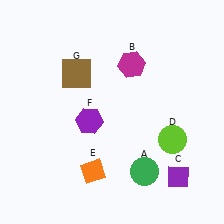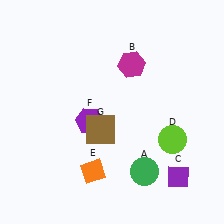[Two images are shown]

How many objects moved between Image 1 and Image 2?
1 object moved between the two images.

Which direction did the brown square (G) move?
The brown square (G) moved down.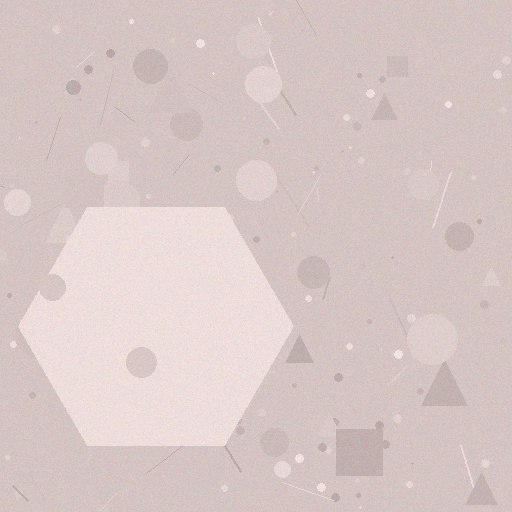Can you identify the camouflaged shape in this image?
The camouflaged shape is a hexagon.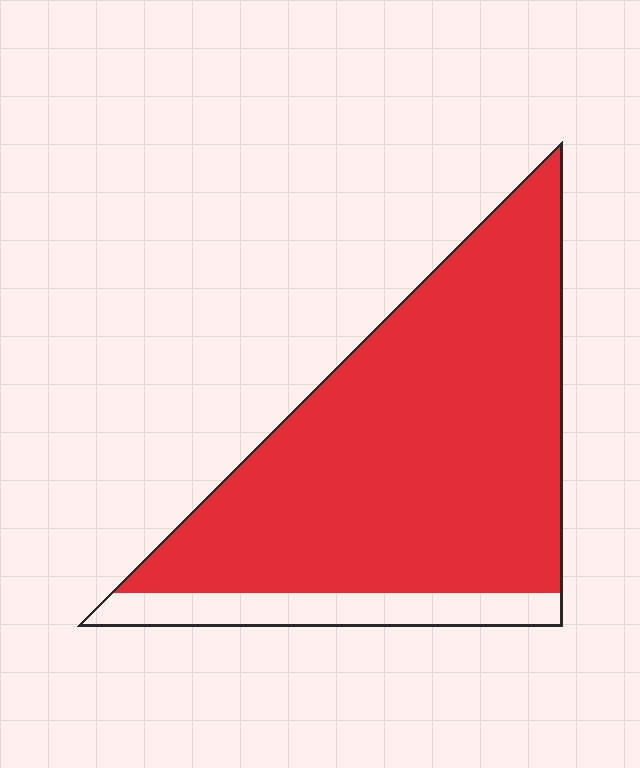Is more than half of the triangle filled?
Yes.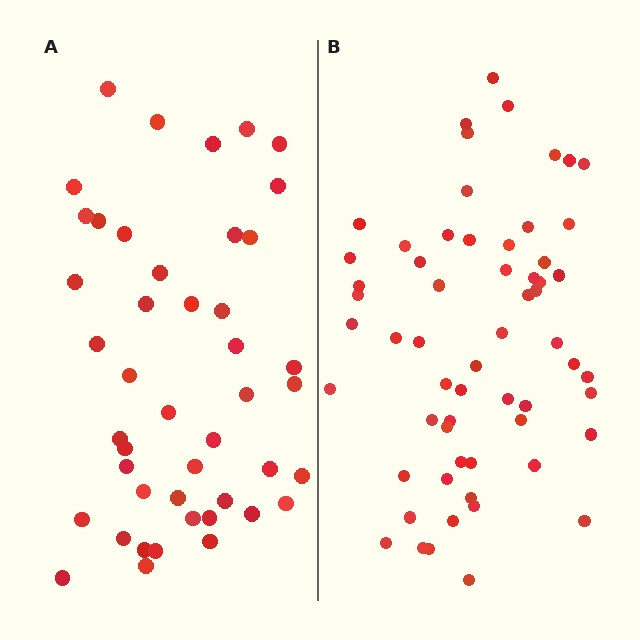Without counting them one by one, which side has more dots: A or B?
Region B (the right region) has more dots.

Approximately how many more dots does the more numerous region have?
Region B has approximately 15 more dots than region A.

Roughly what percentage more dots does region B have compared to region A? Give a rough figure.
About 35% more.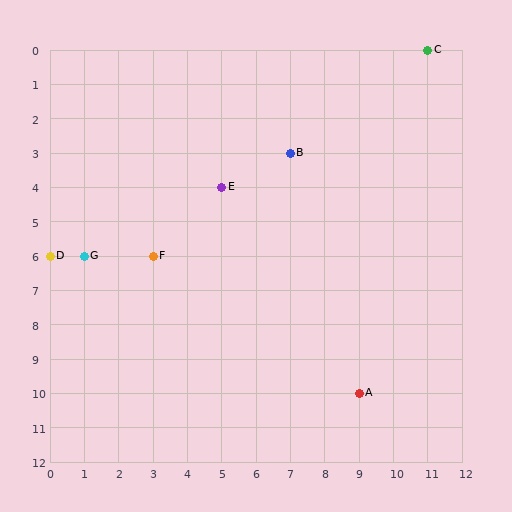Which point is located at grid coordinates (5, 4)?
Point E is at (5, 4).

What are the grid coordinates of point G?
Point G is at grid coordinates (1, 6).